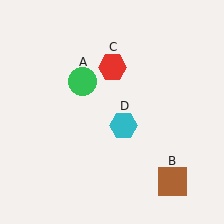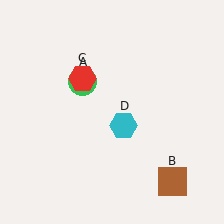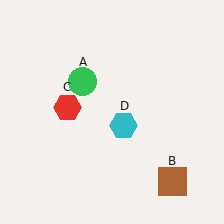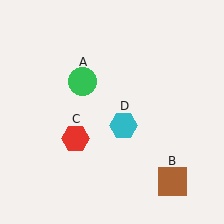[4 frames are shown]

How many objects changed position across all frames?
1 object changed position: red hexagon (object C).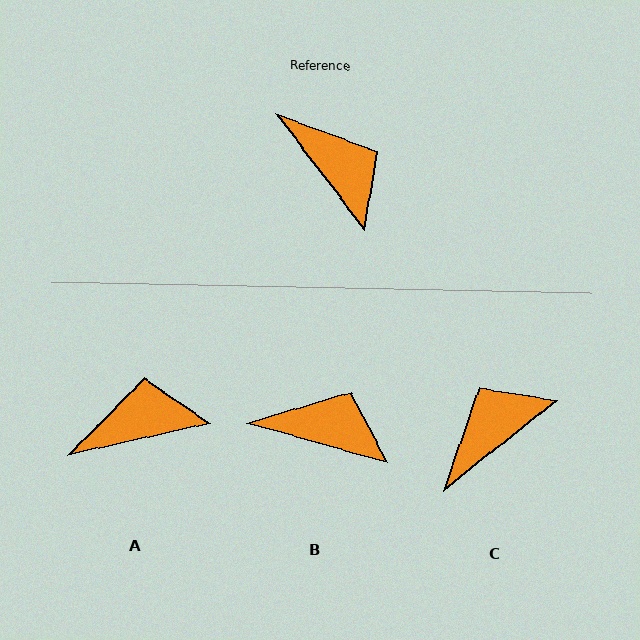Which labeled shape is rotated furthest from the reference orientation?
C, about 91 degrees away.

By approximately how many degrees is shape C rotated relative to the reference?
Approximately 91 degrees counter-clockwise.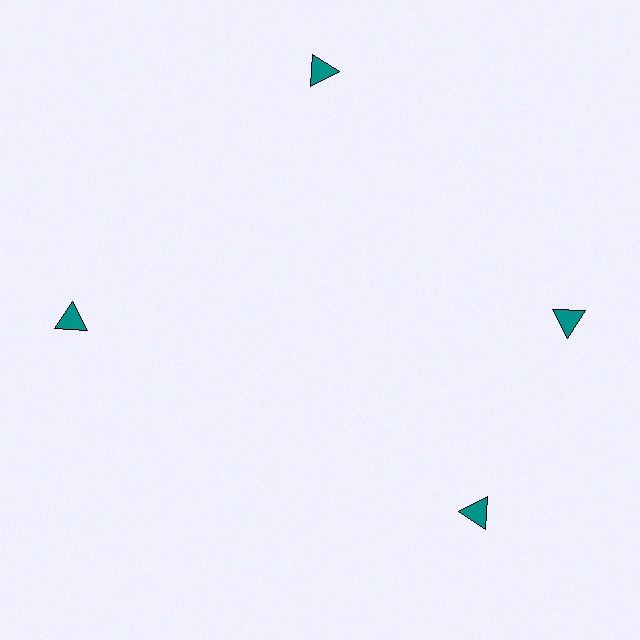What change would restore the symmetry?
The symmetry would be restored by rotating it back into even spacing with its neighbors so that all 4 triangles sit at equal angles and equal distance from the center.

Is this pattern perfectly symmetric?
No. The 4 teal triangles are arranged in a ring, but one element near the 6 o'clock position is rotated out of alignment along the ring, breaking the 4-fold rotational symmetry.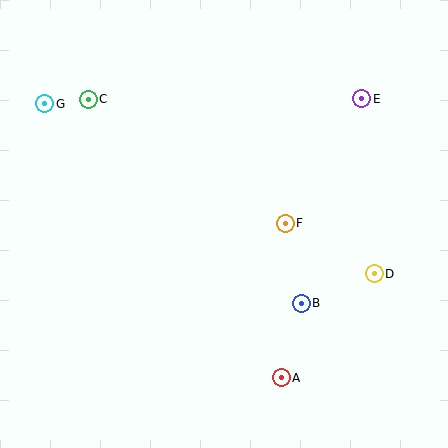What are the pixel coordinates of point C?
Point C is at (88, 99).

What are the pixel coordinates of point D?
Point D is at (374, 274).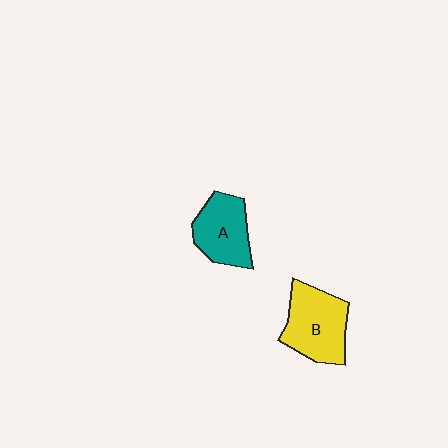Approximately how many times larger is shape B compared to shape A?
Approximately 1.2 times.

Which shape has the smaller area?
Shape A (teal).